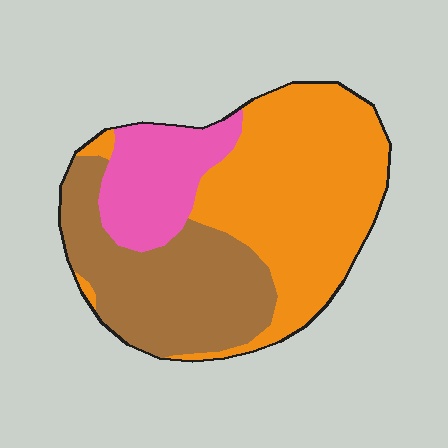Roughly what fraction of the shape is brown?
Brown takes up about one third (1/3) of the shape.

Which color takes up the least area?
Pink, at roughly 20%.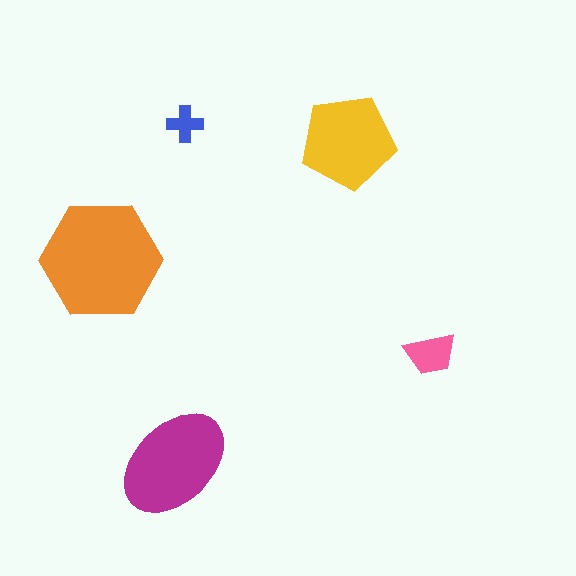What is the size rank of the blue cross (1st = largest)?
5th.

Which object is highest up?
The blue cross is topmost.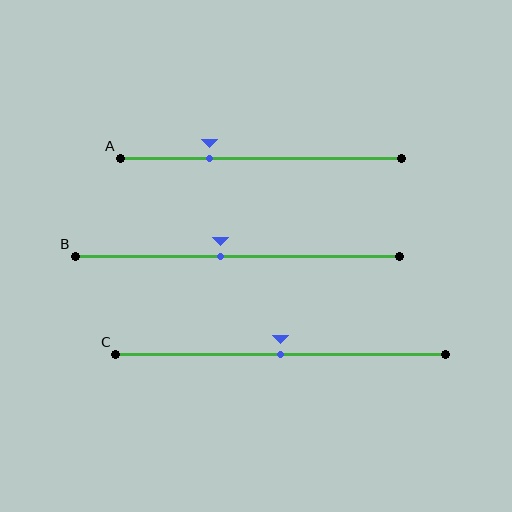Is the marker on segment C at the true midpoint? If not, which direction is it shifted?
Yes, the marker on segment C is at the true midpoint.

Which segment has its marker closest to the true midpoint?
Segment C has its marker closest to the true midpoint.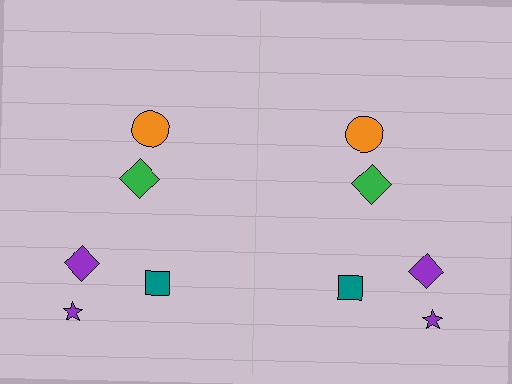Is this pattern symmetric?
Yes, this pattern has bilateral (reflection) symmetry.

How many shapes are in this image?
There are 10 shapes in this image.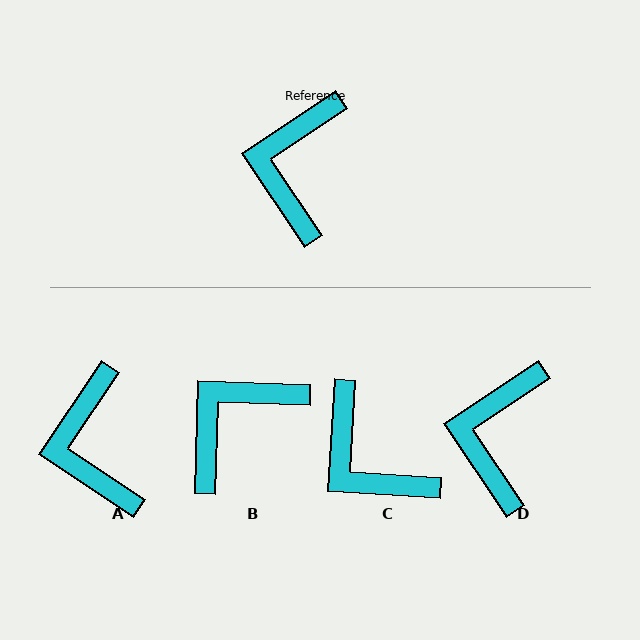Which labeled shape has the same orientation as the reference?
D.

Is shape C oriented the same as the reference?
No, it is off by about 53 degrees.